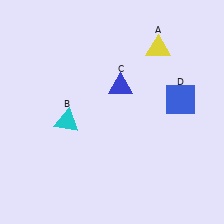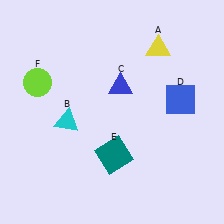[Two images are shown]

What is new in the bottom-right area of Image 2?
A teal square (E) was added in the bottom-right area of Image 2.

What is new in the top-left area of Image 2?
A lime circle (F) was added in the top-left area of Image 2.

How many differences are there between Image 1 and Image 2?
There are 2 differences between the two images.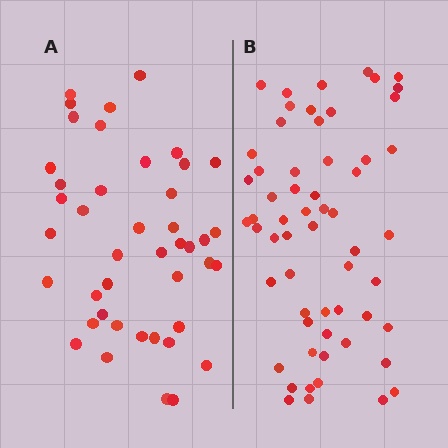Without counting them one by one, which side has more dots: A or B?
Region B (the right region) has more dots.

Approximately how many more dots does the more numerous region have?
Region B has approximately 15 more dots than region A.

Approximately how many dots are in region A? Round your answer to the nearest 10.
About 40 dots. (The exact count is 43, which rounds to 40.)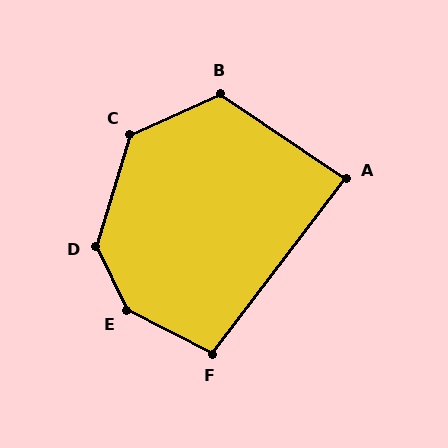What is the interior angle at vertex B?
Approximately 122 degrees (obtuse).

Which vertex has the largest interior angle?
E, at approximately 142 degrees.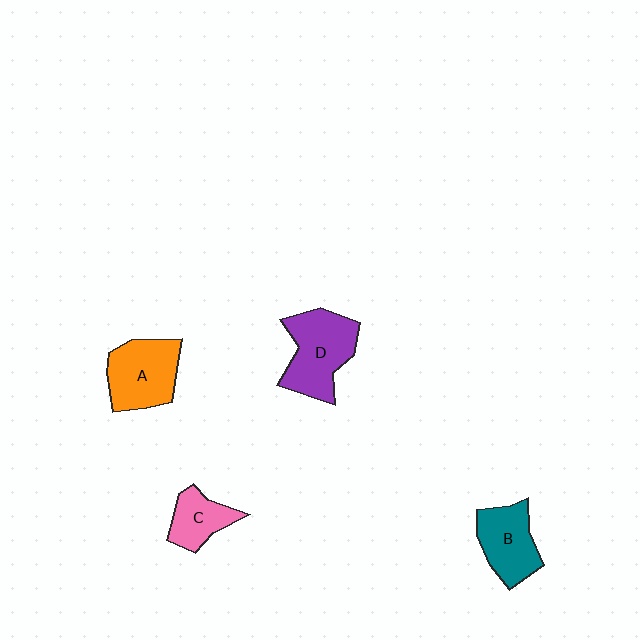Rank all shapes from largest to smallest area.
From largest to smallest: D (purple), A (orange), B (teal), C (pink).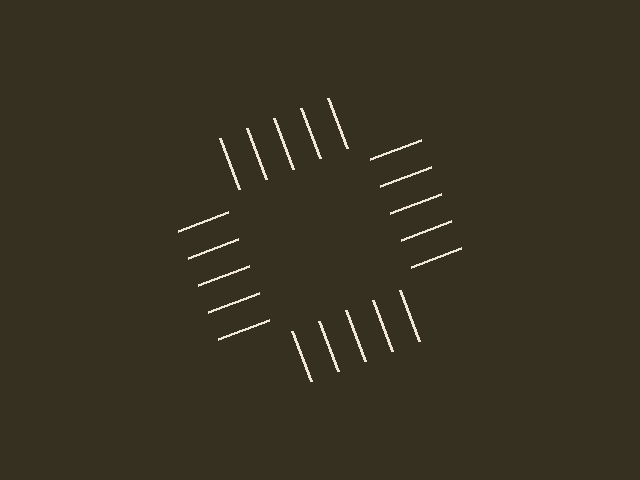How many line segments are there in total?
20 — 5 along each of the 4 edges.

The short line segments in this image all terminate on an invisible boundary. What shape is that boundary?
An illusory square — the line segments terminate on its edges but no continuous stroke is drawn.